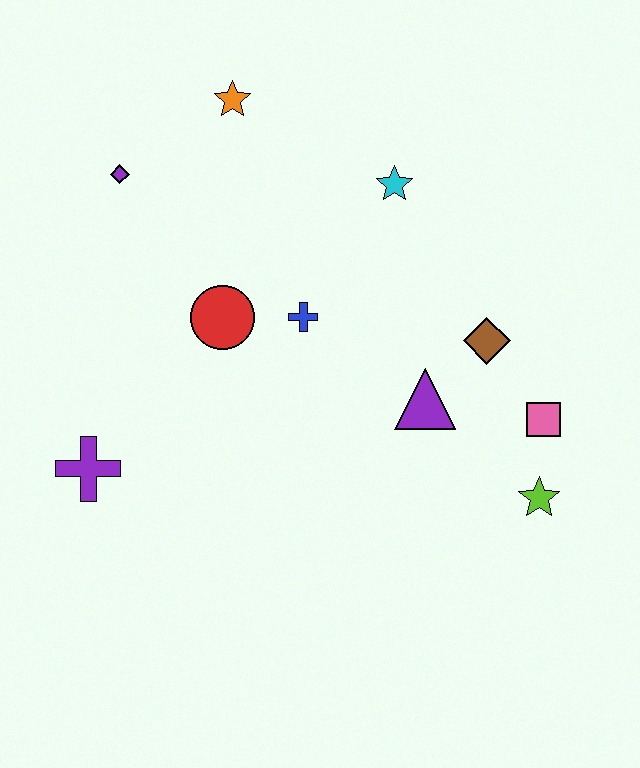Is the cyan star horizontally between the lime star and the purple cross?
Yes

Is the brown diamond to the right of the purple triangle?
Yes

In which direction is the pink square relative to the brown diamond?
The pink square is below the brown diamond.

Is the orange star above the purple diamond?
Yes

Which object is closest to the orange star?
The purple diamond is closest to the orange star.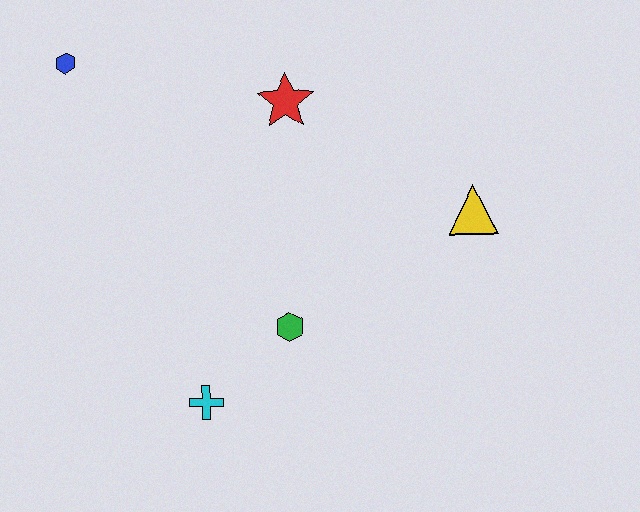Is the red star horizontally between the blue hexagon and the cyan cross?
No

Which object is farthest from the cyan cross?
The blue hexagon is farthest from the cyan cross.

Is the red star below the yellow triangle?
No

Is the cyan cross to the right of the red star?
No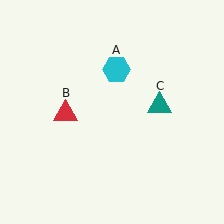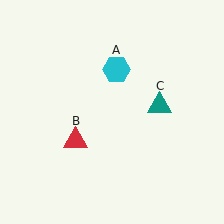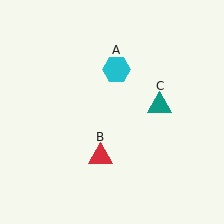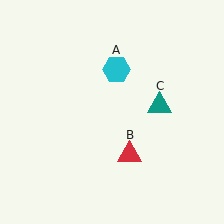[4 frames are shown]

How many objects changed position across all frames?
1 object changed position: red triangle (object B).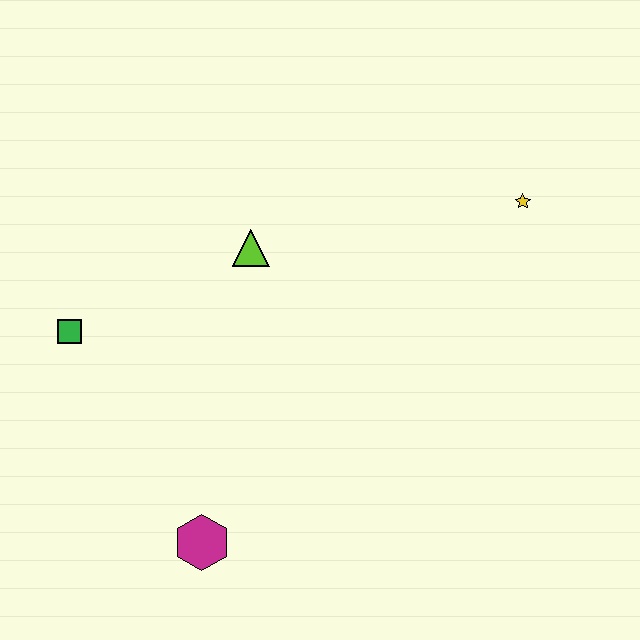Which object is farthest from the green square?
The yellow star is farthest from the green square.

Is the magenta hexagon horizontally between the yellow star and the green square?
Yes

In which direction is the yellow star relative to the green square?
The yellow star is to the right of the green square.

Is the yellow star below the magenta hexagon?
No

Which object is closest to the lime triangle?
The green square is closest to the lime triangle.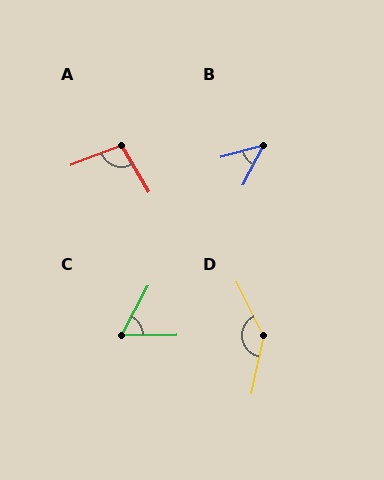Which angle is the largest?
D, at approximately 142 degrees.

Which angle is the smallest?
B, at approximately 47 degrees.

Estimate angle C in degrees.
Approximately 61 degrees.